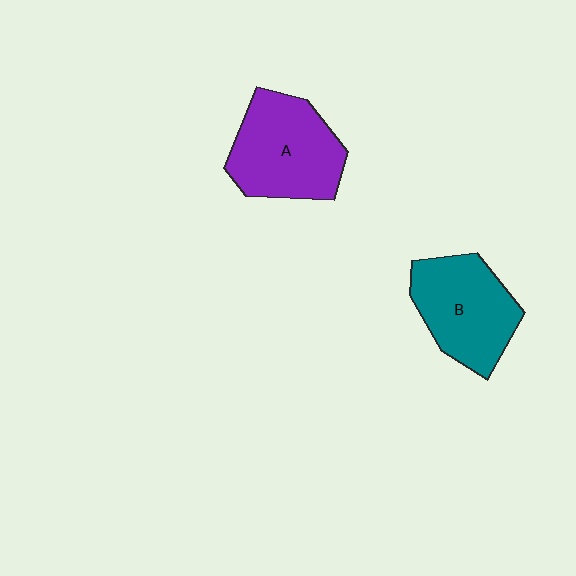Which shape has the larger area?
Shape A (purple).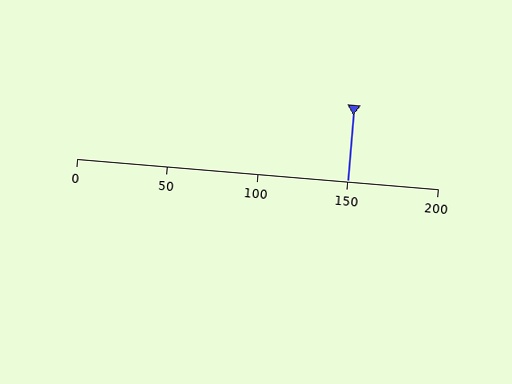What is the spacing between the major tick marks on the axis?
The major ticks are spaced 50 apart.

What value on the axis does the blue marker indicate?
The marker indicates approximately 150.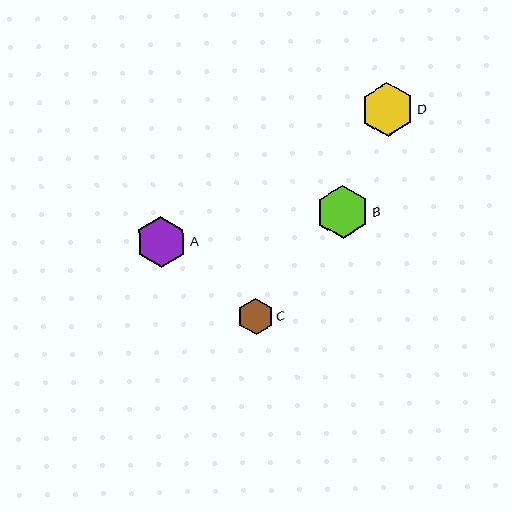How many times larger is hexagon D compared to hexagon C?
Hexagon D is approximately 1.5 times the size of hexagon C.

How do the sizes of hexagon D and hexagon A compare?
Hexagon D and hexagon A are approximately the same size.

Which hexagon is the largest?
Hexagon D is the largest with a size of approximately 54 pixels.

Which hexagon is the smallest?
Hexagon C is the smallest with a size of approximately 36 pixels.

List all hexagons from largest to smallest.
From largest to smallest: D, B, A, C.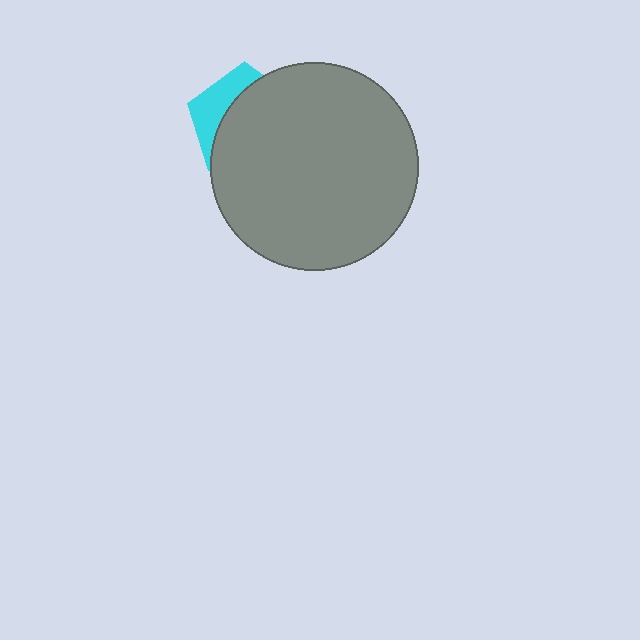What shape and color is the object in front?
The object in front is a gray circle.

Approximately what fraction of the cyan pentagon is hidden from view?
Roughly 70% of the cyan pentagon is hidden behind the gray circle.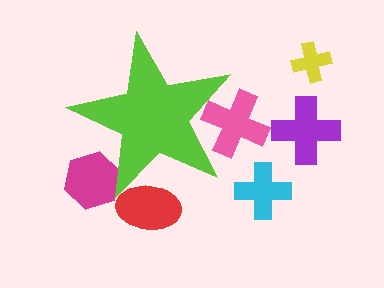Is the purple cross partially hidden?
No, the purple cross is fully visible.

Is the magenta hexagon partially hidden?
Yes, the magenta hexagon is partially hidden behind the lime star.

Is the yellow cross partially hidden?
No, the yellow cross is fully visible.